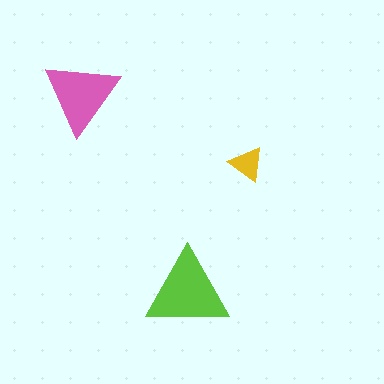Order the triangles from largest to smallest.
the lime one, the pink one, the yellow one.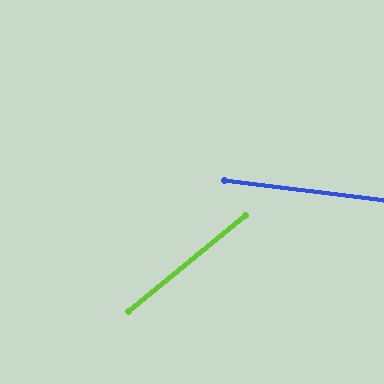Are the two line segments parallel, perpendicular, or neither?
Neither parallel nor perpendicular — they differ by about 47°.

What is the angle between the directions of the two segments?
Approximately 47 degrees.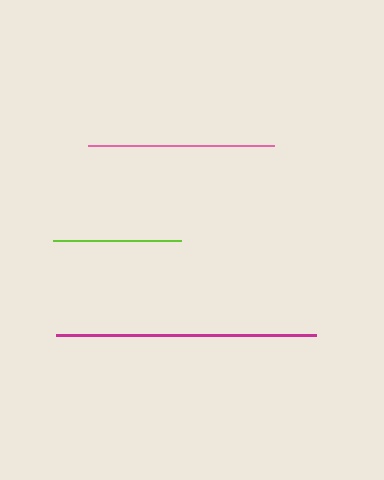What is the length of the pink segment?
The pink segment is approximately 186 pixels long.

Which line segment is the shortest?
The lime line is the shortest at approximately 128 pixels.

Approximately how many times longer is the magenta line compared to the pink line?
The magenta line is approximately 1.4 times the length of the pink line.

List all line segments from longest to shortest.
From longest to shortest: magenta, pink, lime.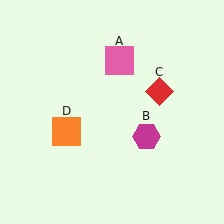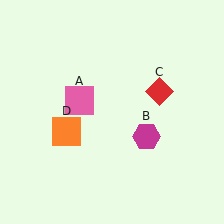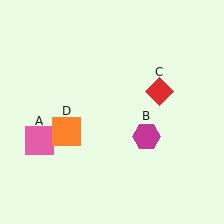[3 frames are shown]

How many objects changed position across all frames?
1 object changed position: pink square (object A).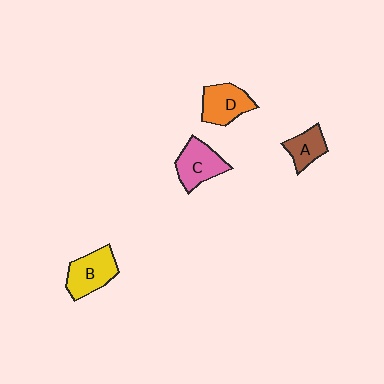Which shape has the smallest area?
Shape A (brown).